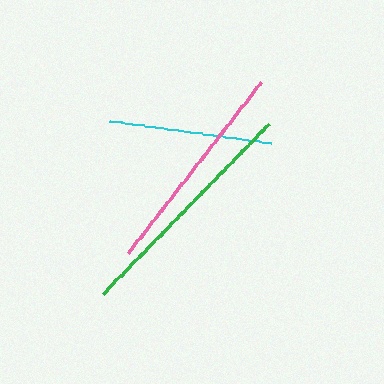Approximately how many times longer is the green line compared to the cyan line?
The green line is approximately 1.5 times the length of the cyan line.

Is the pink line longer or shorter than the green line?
The green line is longer than the pink line.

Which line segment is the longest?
The green line is the longest at approximately 238 pixels.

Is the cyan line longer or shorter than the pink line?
The pink line is longer than the cyan line.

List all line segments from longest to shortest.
From longest to shortest: green, pink, cyan.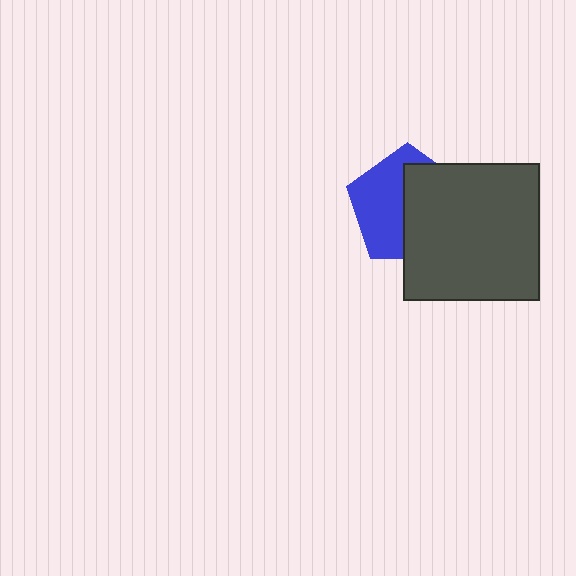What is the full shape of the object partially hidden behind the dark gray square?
The partially hidden object is a blue pentagon.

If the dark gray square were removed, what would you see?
You would see the complete blue pentagon.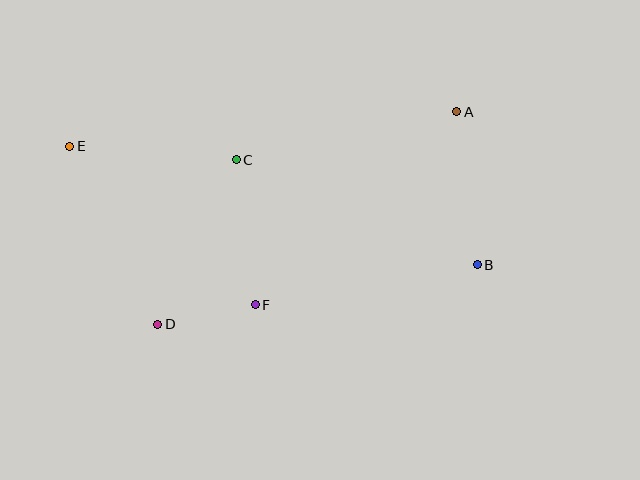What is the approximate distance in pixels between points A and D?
The distance between A and D is approximately 366 pixels.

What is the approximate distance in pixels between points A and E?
The distance between A and E is approximately 388 pixels.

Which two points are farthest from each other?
Points B and E are farthest from each other.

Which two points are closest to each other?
Points D and F are closest to each other.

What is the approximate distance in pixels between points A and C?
The distance between A and C is approximately 225 pixels.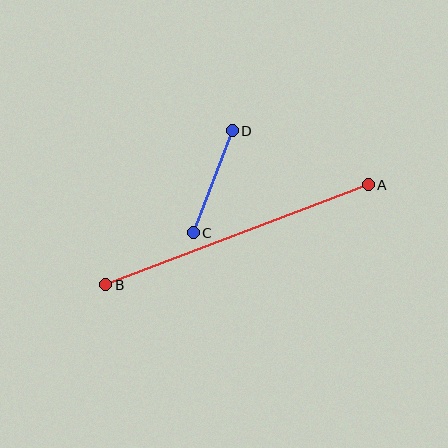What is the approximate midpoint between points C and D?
The midpoint is at approximately (213, 182) pixels.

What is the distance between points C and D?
The distance is approximately 110 pixels.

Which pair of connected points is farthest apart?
Points A and B are farthest apart.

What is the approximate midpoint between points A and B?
The midpoint is at approximately (237, 235) pixels.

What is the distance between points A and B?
The distance is approximately 281 pixels.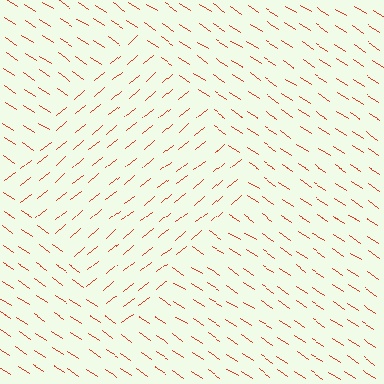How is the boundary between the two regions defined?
The boundary is defined purely by a change in line orientation (approximately 73 degrees difference). All lines are the same color and thickness.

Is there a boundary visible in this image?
Yes, there is a texture boundary formed by a change in line orientation.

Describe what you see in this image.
The image is filled with small red line segments. A diamond region in the image has lines oriented differently from the surrounding lines, creating a visible texture boundary.